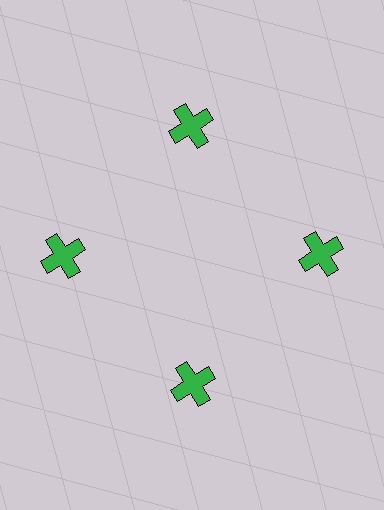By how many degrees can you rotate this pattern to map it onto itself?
The pattern maps onto itself every 90 degrees of rotation.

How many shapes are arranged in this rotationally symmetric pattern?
There are 4 shapes, arranged in 4 groups of 1.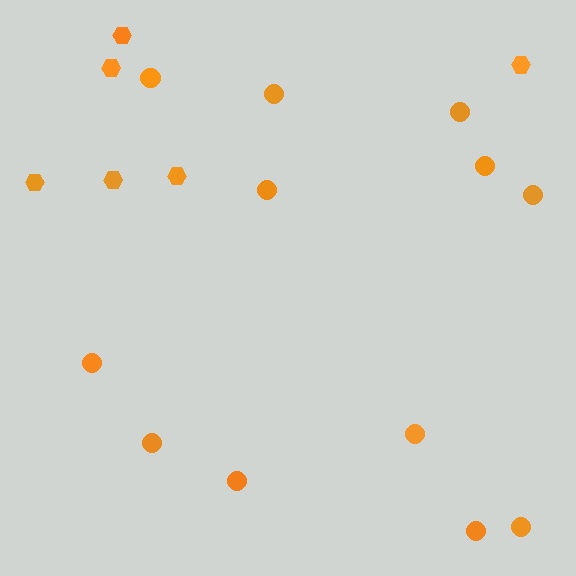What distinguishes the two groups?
There are 2 groups: one group of hexagons (6) and one group of circles (12).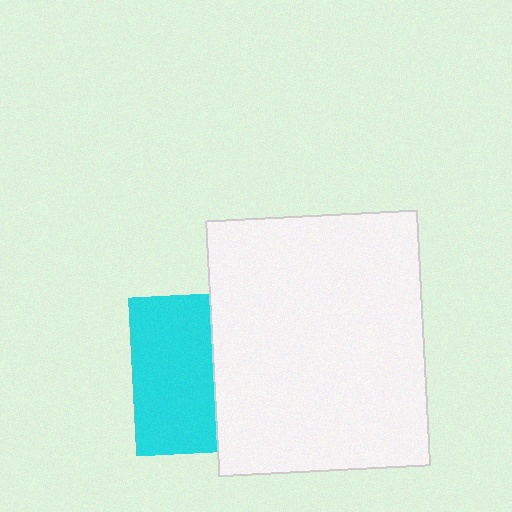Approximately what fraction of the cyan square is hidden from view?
Roughly 49% of the cyan square is hidden behind the white rectangle.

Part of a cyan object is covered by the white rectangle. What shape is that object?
It is a square.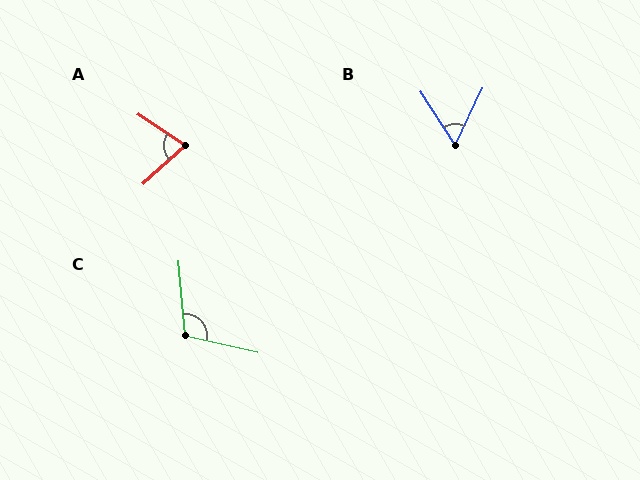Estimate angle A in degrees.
Approximately 76 degrees.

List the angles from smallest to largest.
B (59°), A (76°), C (108°).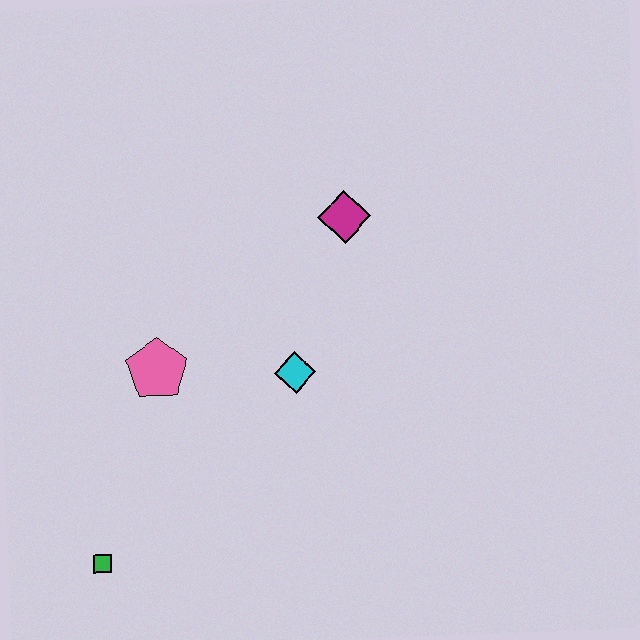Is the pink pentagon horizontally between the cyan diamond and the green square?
Yes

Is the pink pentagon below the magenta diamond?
Yes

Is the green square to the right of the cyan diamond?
No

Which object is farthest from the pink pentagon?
The magenta diamond is farthest from the pink pentagon.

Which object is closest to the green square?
The pink pentagon is closest to the green square.